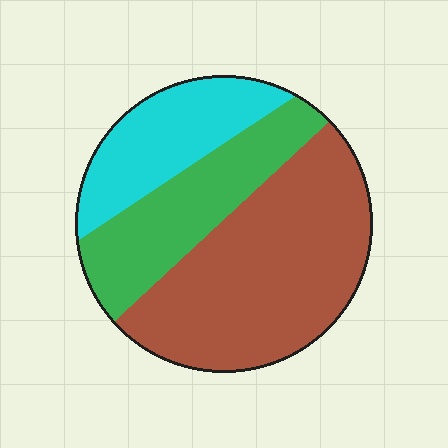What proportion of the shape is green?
Green takes up about one quarter (1/4) of the shape.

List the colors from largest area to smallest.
From largest to smallest: brown, green, cyan.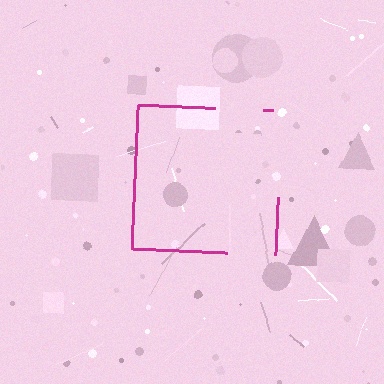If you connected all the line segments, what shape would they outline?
They would outline a square.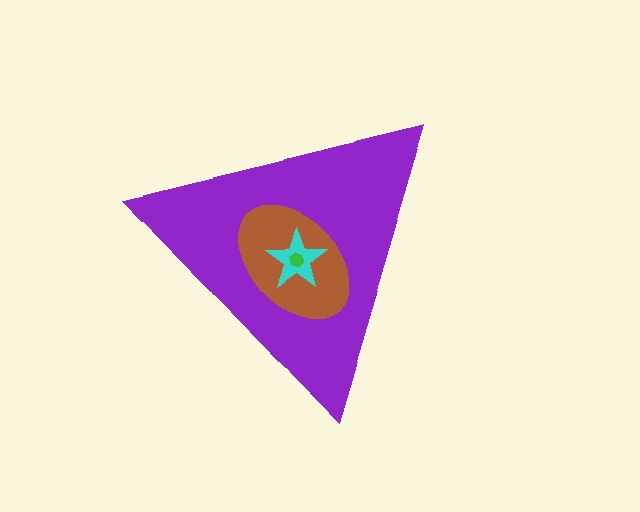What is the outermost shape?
The purple triangle.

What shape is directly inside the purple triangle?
The brown ellipse.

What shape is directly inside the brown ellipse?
The cyan star.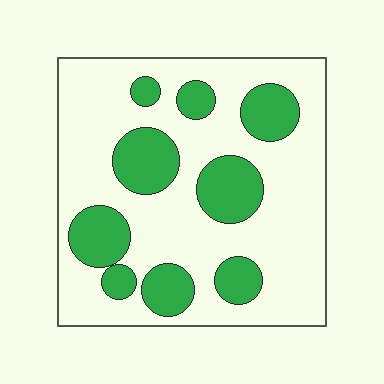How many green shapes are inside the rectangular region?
9.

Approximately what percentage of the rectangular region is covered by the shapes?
Approximately 30%.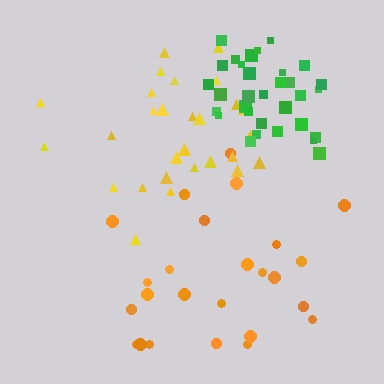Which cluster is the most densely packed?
Green.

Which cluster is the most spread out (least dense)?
Orange.